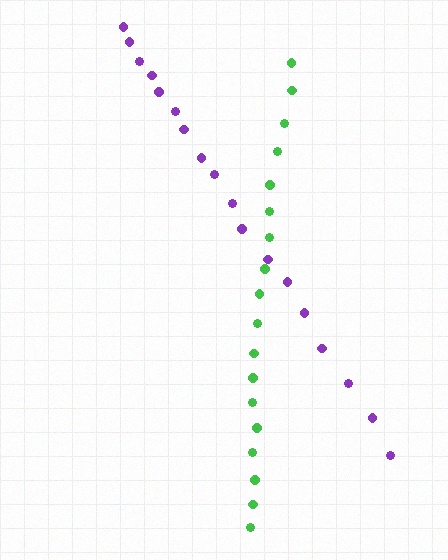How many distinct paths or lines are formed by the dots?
There are 2 distinct paths.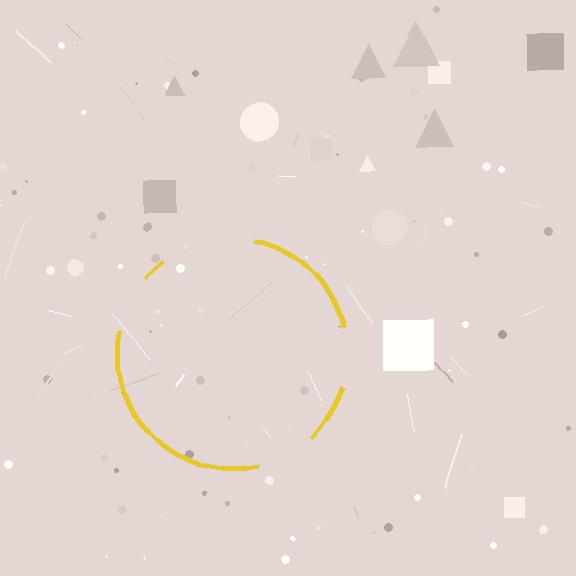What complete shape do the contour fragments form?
The contour fragments form a circle.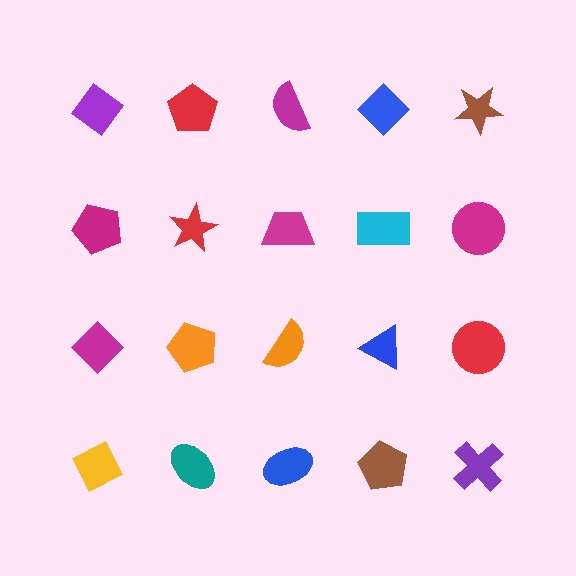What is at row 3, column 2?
An orange pentagon.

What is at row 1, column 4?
A blue diamond.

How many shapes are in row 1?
5 shapes.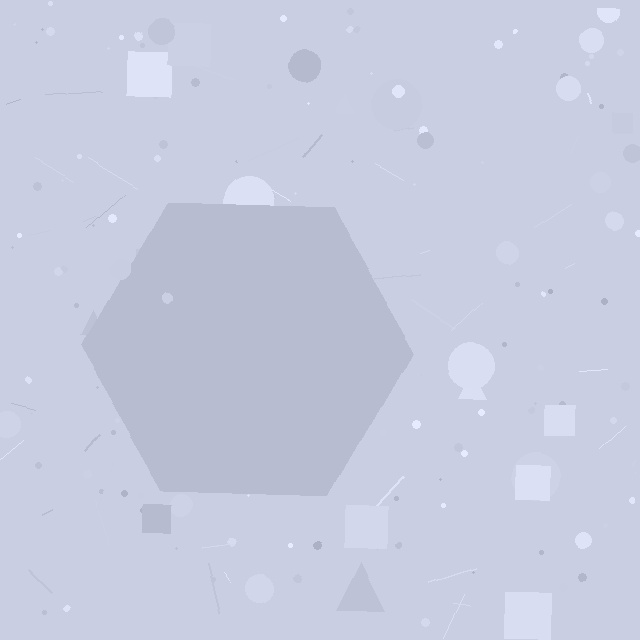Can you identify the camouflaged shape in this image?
The camouflaged shape is a hexagon.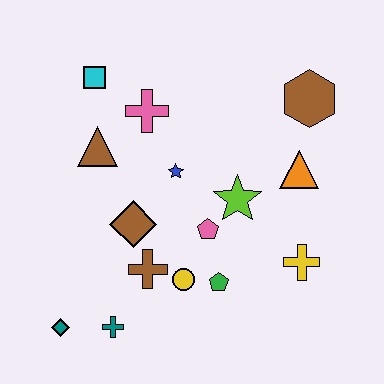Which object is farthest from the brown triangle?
The yellow cross is farthest from the brown triangle.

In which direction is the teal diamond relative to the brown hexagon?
The teal diamond is to the left of the brown hexagon.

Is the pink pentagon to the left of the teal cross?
No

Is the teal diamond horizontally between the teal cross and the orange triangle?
No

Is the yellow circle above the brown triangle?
No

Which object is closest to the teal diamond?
The teal cross is closest to the teal diamond.